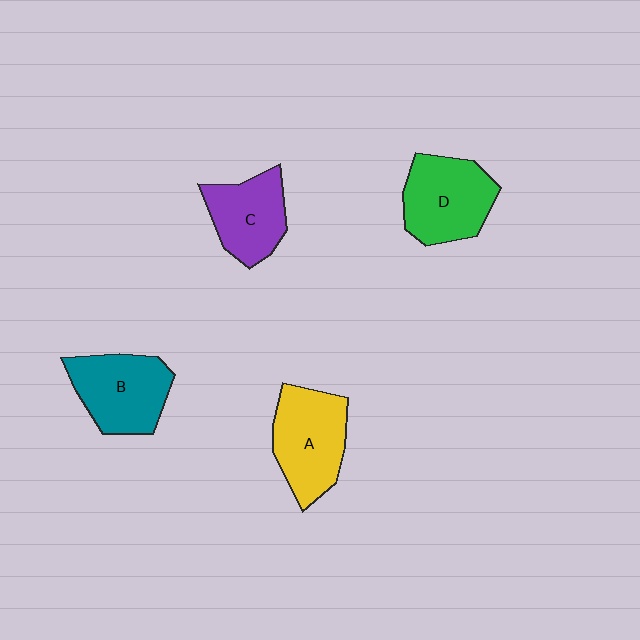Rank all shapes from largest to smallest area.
From largest to smallest: A (yellow), D (green), B (teal), C (purple).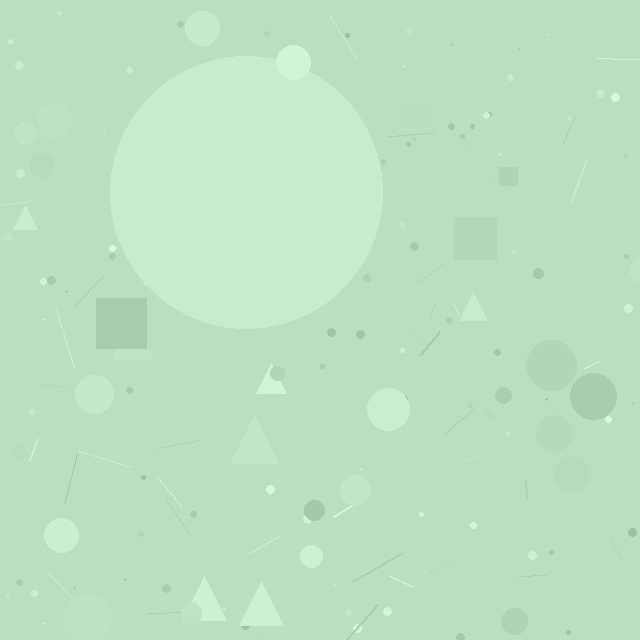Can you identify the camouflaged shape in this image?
The camouflaged shape is a circle.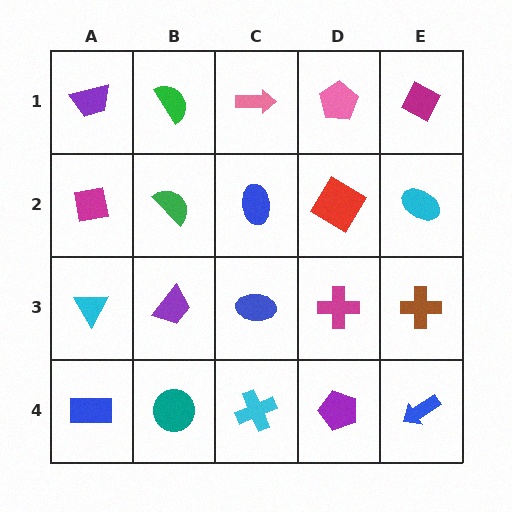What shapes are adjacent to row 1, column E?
A cyan ellipse (row 2, column E), a pink pentagon (row 1, column D).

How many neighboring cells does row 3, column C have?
4.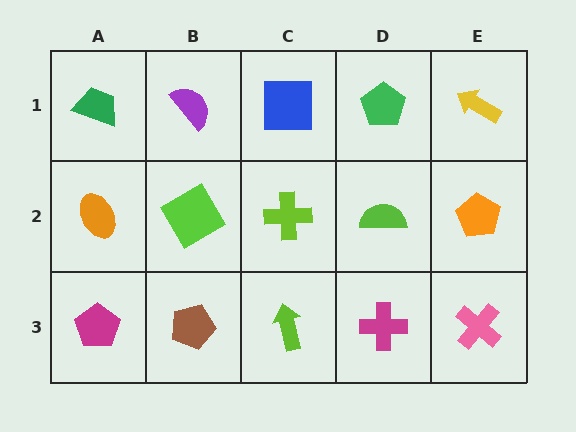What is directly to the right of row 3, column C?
A magenta cross.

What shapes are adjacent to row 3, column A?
An orange ellipse (row 2, column A), a brown pentagon (row 3, column B).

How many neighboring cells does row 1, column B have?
3.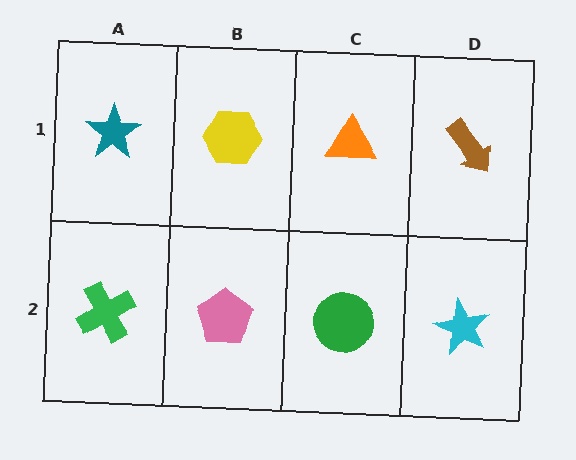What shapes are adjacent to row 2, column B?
A yellow hexagon (row 1, column B), a green cross (row 2, column A), a green circle (row 2, column C).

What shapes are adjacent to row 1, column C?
A green circle (row 2, column C), a yellow hexagon (row 1, column B), a brown arrow (row 1, column D).